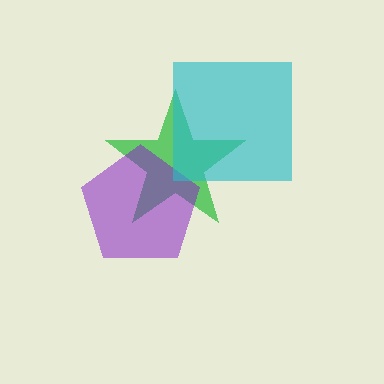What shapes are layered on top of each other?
The layered shapes are: a green star, a purple pentagon, a cyan square.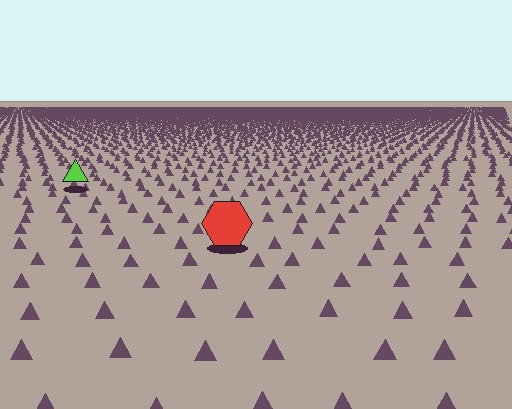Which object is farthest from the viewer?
The lime triangle is farthest from the viewer. It appears smaller and the ground texture around it is denser.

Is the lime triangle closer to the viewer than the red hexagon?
No. The red hexagon is closer — you can tell from the texture gradient: the ground texture is coarser near it.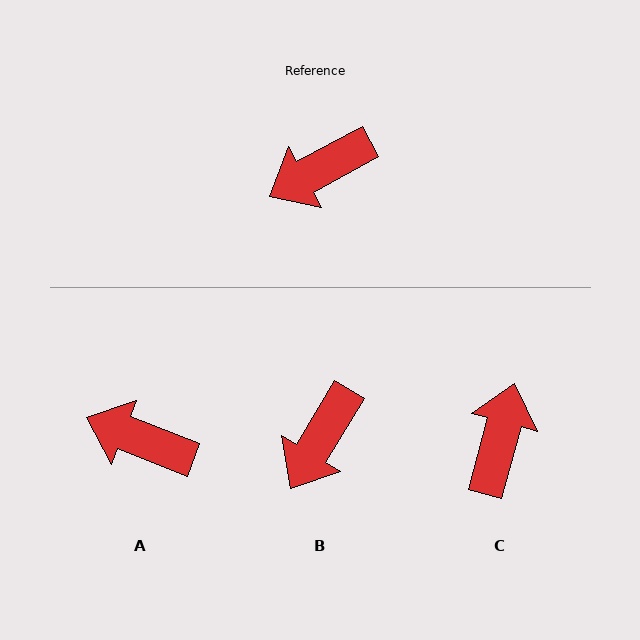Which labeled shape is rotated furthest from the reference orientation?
C, about 133 degrees away.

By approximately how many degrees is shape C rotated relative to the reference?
Approximately 133 degrees clockwise.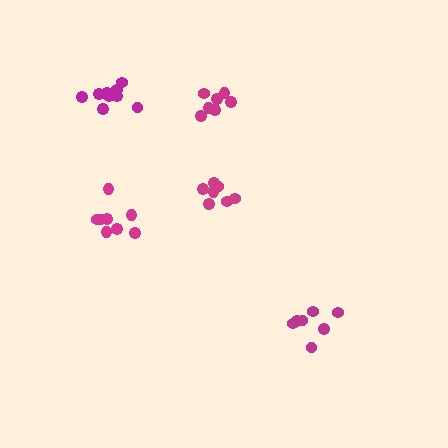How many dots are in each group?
Group 1: 7 dots, Group 2: 7 dots, Group 3: 8 dots, Group 4: 10 dots, Group 5: 7 dots (39 total).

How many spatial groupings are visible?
There are 5 spatial groupings.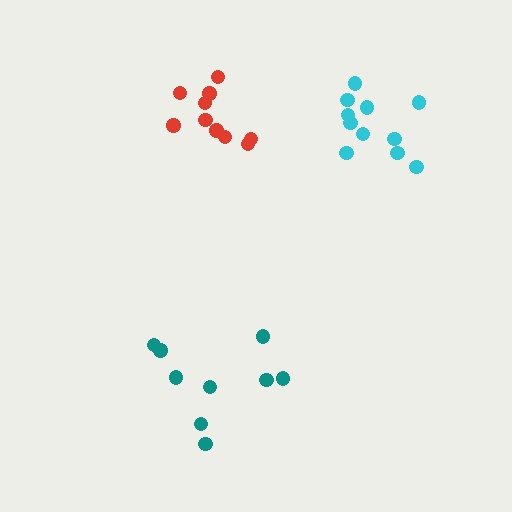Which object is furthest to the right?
The cyan cluster is rightmost.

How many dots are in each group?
Group 1: 9 dots, Group 2: 11 dots, Group 3: 10 dots (30 total).